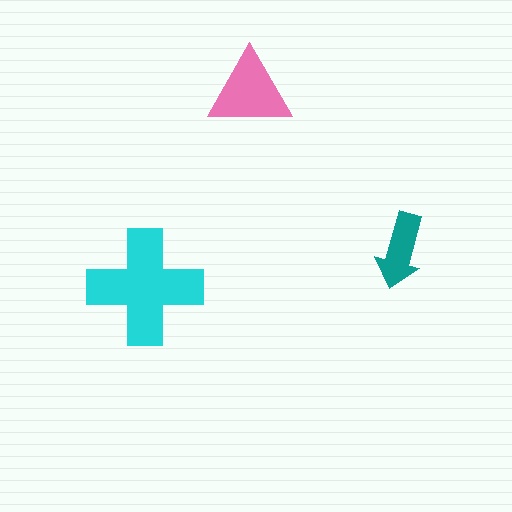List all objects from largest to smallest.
The cyan cross, the pink triangle, the teal arrow.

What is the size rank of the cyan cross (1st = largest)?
1st.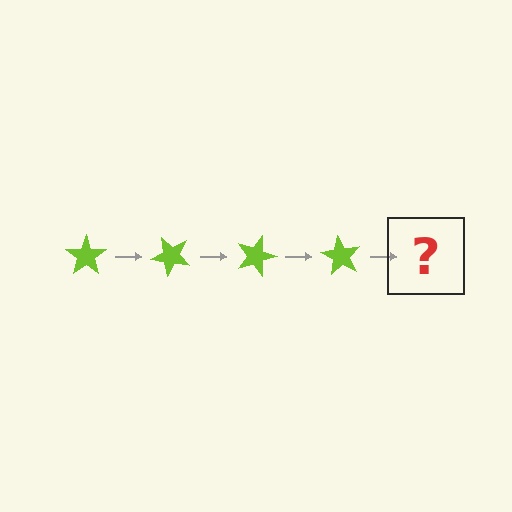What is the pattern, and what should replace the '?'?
The pattern is that the star rotates 45 degrees each step. The '?' should be a lime star rotated 180 degrees.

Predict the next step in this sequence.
The next step is a lime star rotated 180 degrees.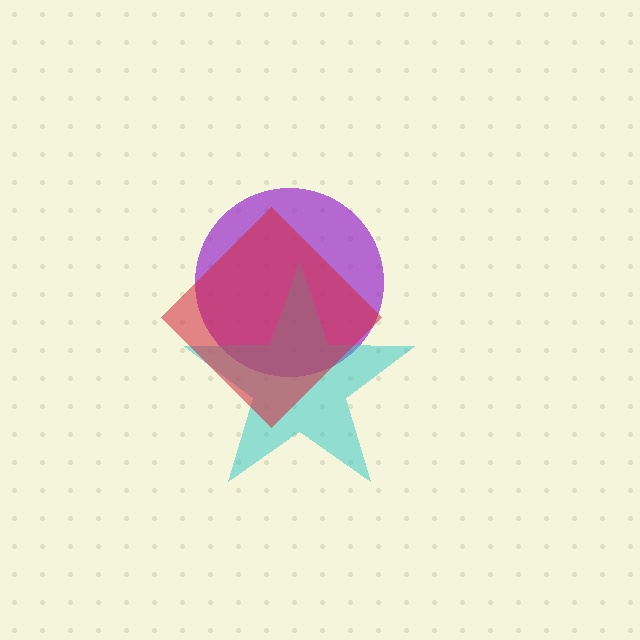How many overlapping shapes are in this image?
There are 3 overlapping shapes in the image.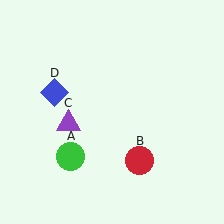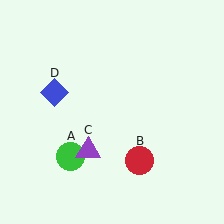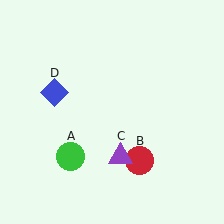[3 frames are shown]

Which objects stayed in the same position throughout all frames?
Green circle (object A) and red circle (object B) and blue diamond (object D) remained stationary.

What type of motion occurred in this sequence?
The purple triangle (object C) rotated counterclockwise around the center of the scene.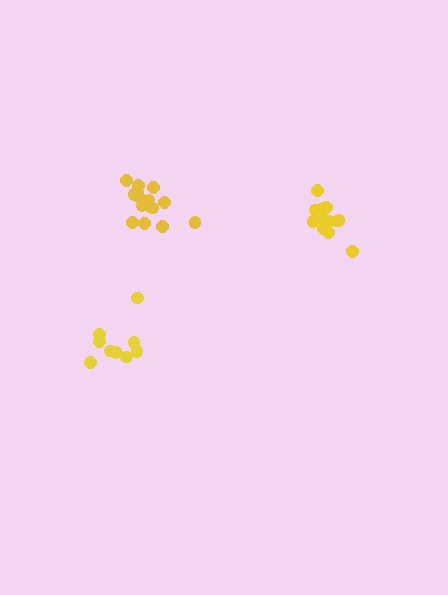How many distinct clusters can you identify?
There are 3 distinct clusters.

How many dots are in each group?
Group 1: 9 dots, Group 2: 15 dots, Group 3: 12 dots (36 total).